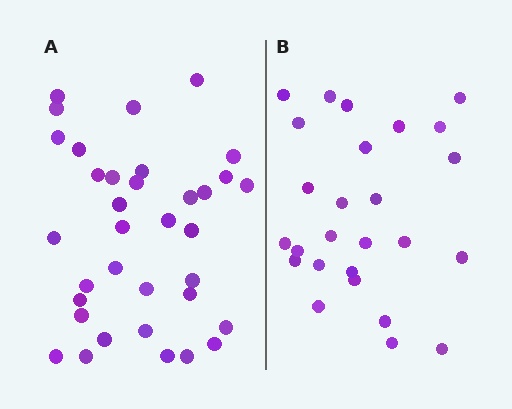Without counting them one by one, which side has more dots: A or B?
Region A (the left region) has more dots.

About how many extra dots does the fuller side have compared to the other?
Region A has roughly 8 or so more dots than region B.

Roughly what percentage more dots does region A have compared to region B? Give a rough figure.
About 35% more.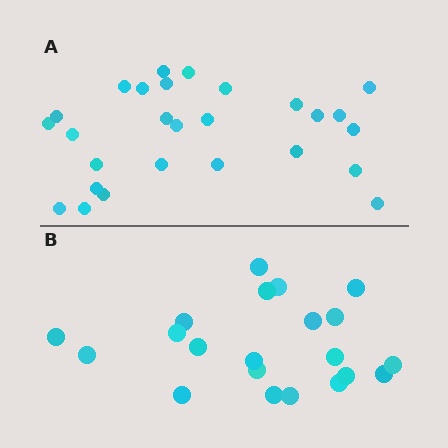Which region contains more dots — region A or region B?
Region A (the top region) has more dots.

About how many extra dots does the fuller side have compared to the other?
Region A has about 6 more dots than region B.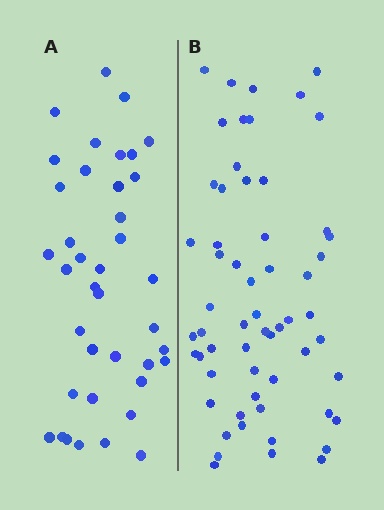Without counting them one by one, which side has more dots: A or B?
Region B (the right region) has more dots.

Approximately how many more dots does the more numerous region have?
Region B has approximately 20 more dots than region A.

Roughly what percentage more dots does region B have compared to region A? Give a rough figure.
About 50% more.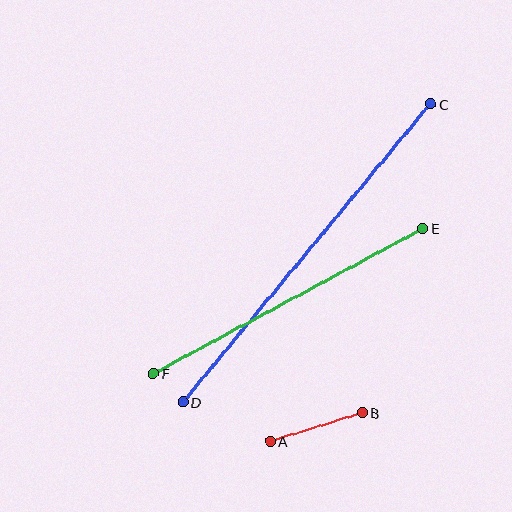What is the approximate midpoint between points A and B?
The midpoint is at approximately (317, 427) pixels.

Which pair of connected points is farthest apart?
Points C and D are farthest apart.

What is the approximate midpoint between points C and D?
The midpoint is at approximately (307, 253) pixels.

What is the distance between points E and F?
The distance is approximately 306 pixels.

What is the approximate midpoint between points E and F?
The midpoint is at approximately (288, 301) pixels.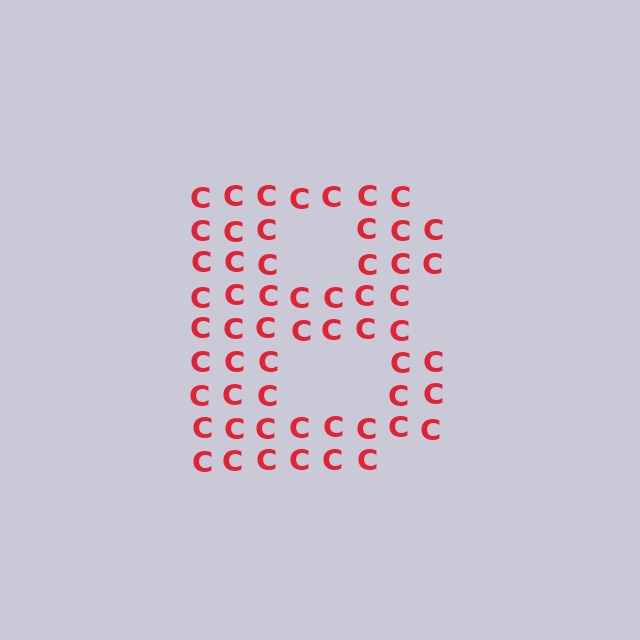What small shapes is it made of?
It is made of small letter C's.